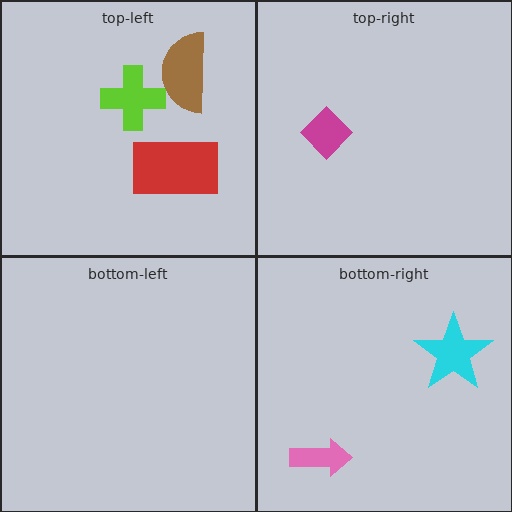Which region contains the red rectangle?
The top-left region.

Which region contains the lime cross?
The top-left region.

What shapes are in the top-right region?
The magenta diamond.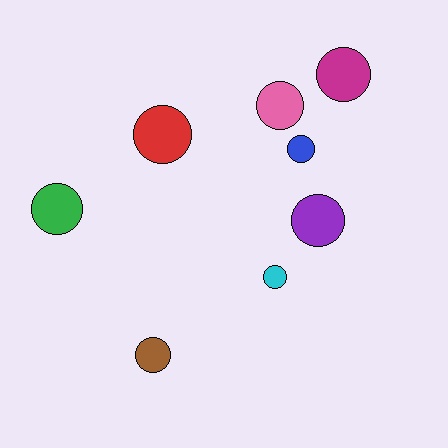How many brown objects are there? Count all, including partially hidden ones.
There is 1 brown object.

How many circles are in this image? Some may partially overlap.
There are 8 circles.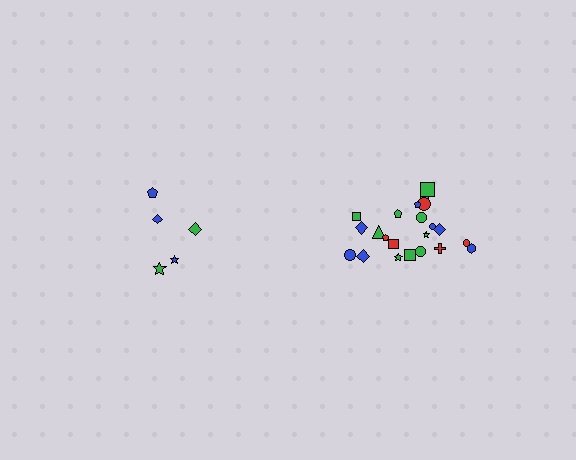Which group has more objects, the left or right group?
The right group.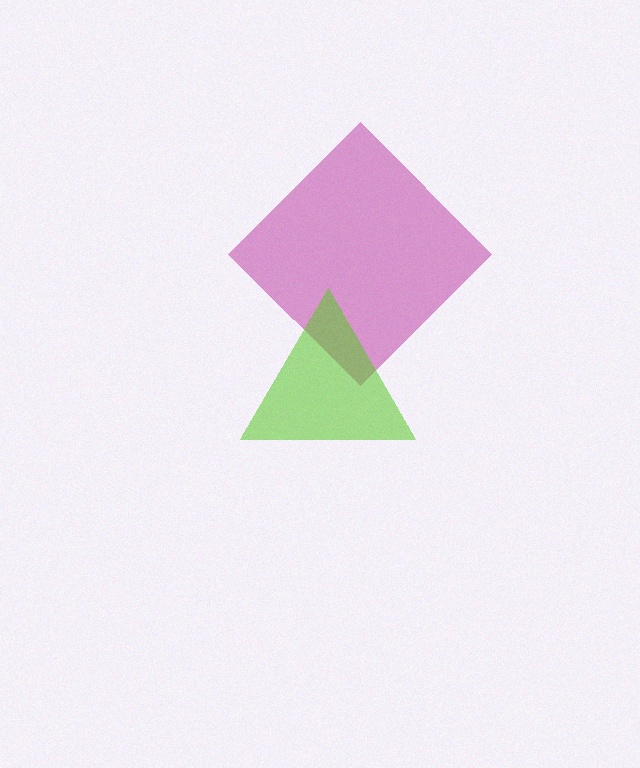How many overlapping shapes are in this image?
There are 2 overlapping shapes in the image.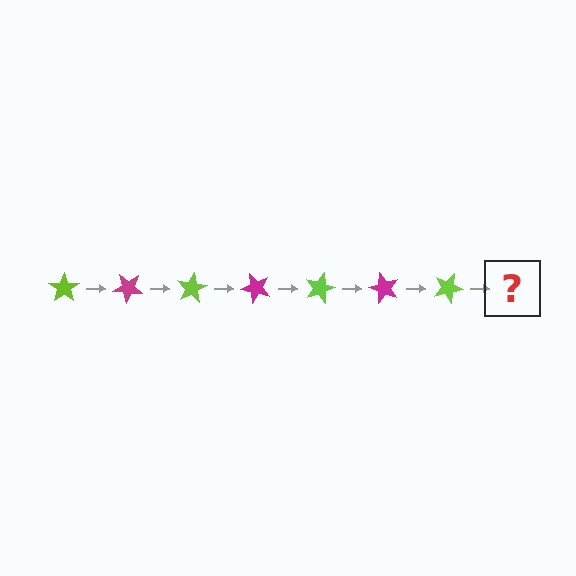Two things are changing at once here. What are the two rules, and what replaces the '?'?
The two rules are that it rotates 40 degrees each step and the color cycles through lime and magenta. The '?' should be a magenta star, rotated 280 degrees from the start.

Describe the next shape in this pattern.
It should be a magenta star, rotated 280 degrees from the start.